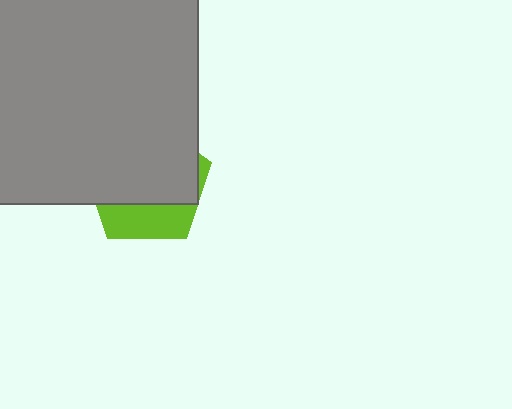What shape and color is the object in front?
The object in front is a gray rectangle.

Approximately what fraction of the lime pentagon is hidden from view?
Roughly 70% of the lime pentagon is hidden behind the gray rectangle.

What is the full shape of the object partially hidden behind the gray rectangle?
The partially hidden object is a lime pentagon.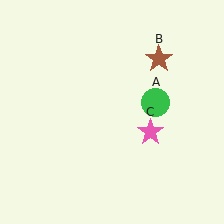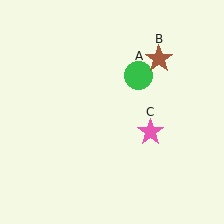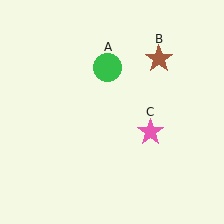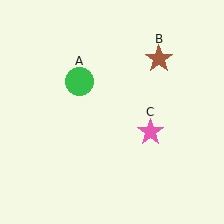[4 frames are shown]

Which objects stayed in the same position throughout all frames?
Brown star (object B) and pink star (object C) remained stationary.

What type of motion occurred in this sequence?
The green circle (object A) rotated counterclockwise around the center of the scene.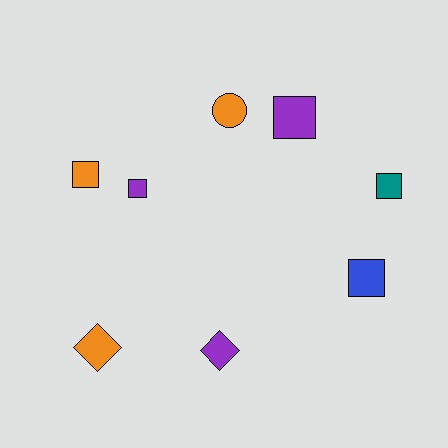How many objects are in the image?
There are 8 objects.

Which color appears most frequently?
Orange, with 3 objects.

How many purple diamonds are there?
There is 1 purple diamond.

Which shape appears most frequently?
Square, with 5 objects.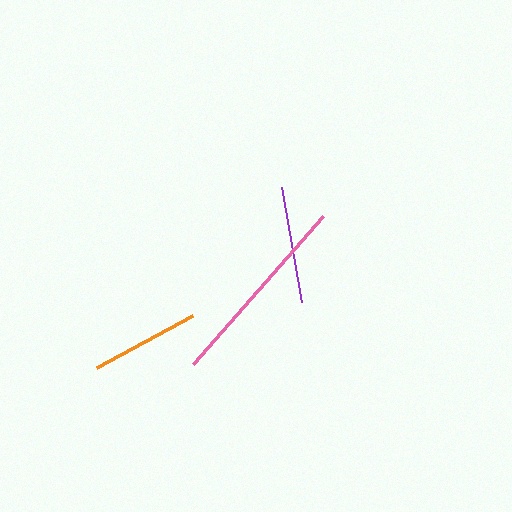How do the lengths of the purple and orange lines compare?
The purple and orange lines are approximately the same length.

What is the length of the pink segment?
The pink segment is approximately 197 pixels long.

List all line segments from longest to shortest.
From longest to shortest: pink, purple, orange.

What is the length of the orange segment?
The orange segment is approximately 109 pixels long.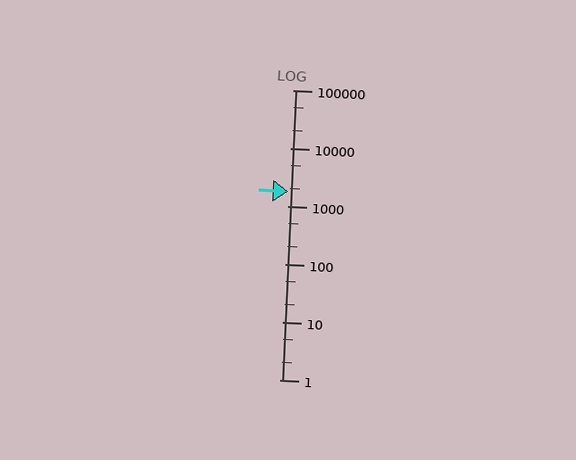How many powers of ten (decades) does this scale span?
The scale spans 5 decades, from 1 to 100000.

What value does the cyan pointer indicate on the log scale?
The pointer indicates approximately 1800.